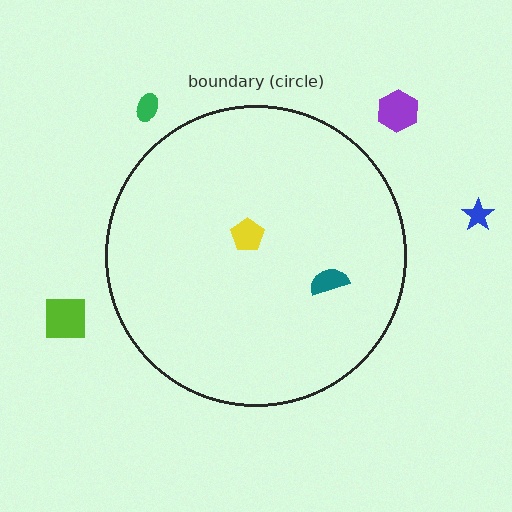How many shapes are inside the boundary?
2 inside, 4 outside.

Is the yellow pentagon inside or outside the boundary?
Inside.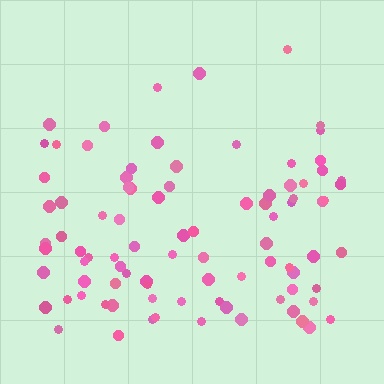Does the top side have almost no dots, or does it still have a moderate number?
Still a moderate number, just noticeably fewer than the bottom.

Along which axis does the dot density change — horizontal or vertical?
Vertical.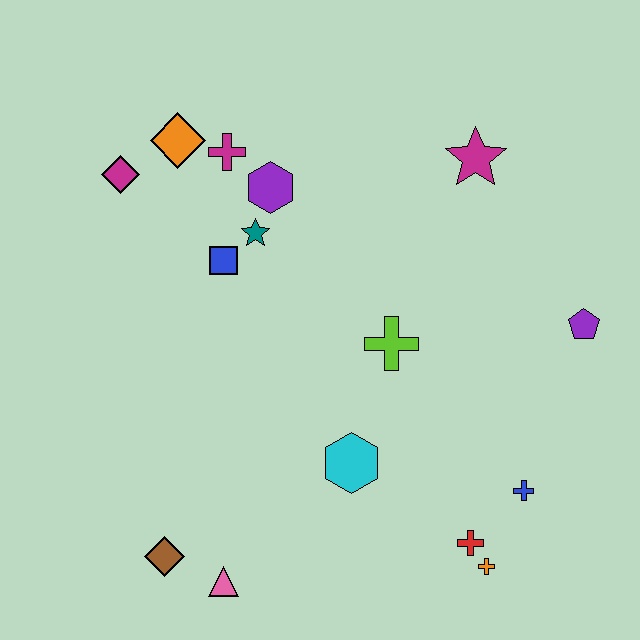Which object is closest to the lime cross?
The cyan hexagon is closest to the lime cross.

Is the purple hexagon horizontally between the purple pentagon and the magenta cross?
Yes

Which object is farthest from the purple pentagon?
The magenta diamond is farthest from the purple pentagon.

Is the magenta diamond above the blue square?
Yes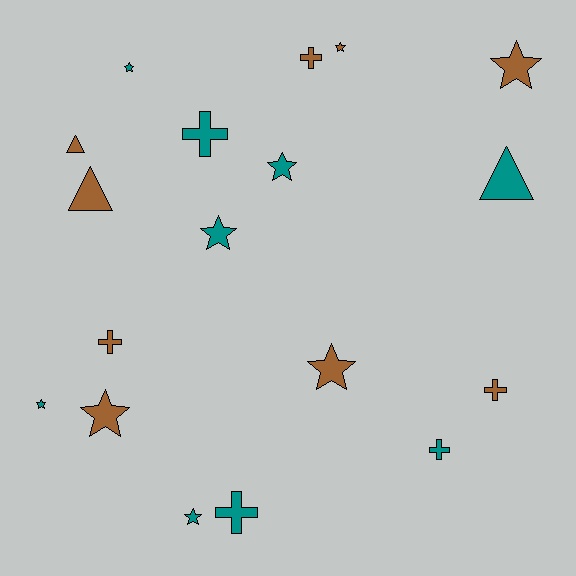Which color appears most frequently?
Teal, with 9 objects.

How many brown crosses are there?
There are 3 brown crosses.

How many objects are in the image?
There are 18 objects.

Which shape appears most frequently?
Star, with 9 objects.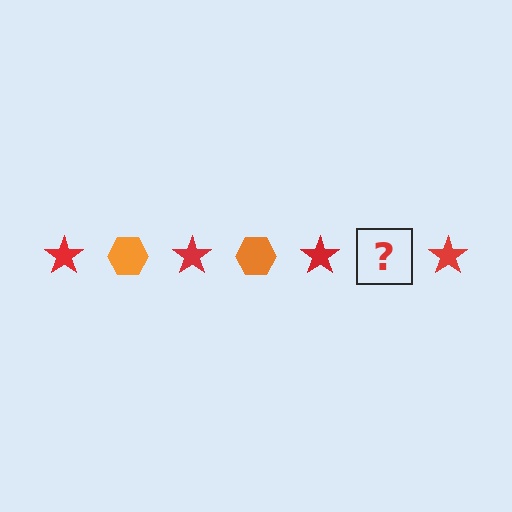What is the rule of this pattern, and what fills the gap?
The rule is that the pattern alternates between red star and orange hexagon. The gap should be filled with an orange hexagon.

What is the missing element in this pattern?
The missing element is an orange hexagon.